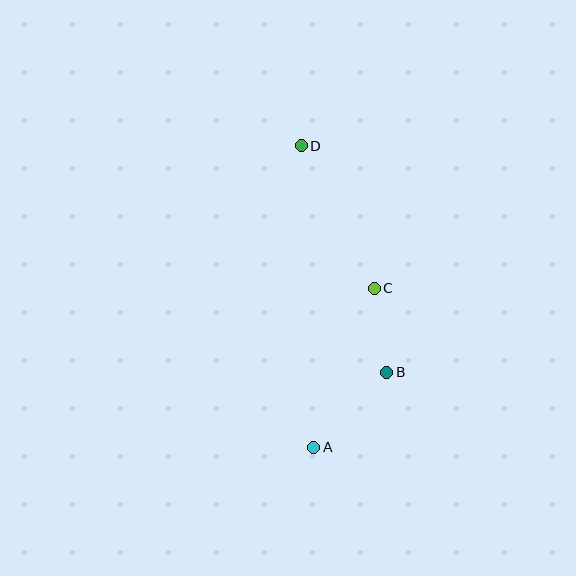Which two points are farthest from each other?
Points A and D are farthest from each other.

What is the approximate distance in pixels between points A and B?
The distance between A and B is approximately 105 pixels.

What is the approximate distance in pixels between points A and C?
The distance between A and C is approximately 170 pixels.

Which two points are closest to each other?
Points B and C are closest to each other.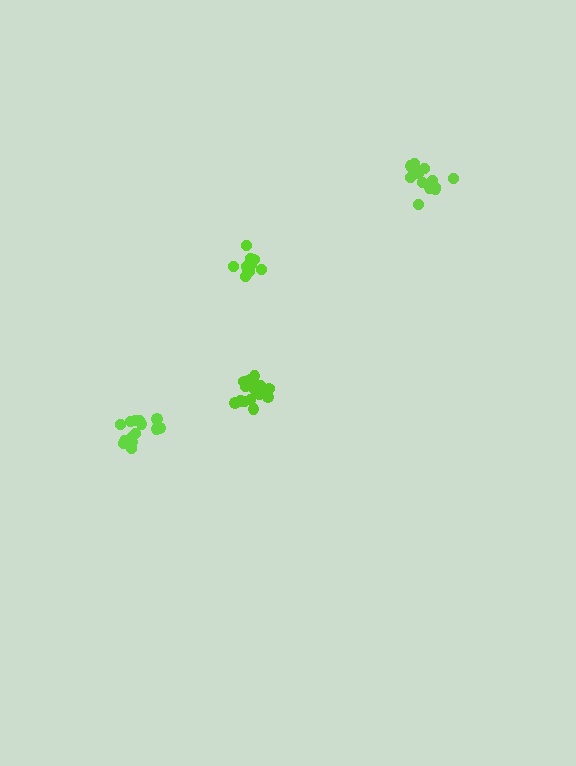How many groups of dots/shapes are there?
There are 4 groups.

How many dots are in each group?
Group 1: 16 dots, Group 2: 13 dots, Group 3: 15 dots, Group 4: 10 dots (54 total).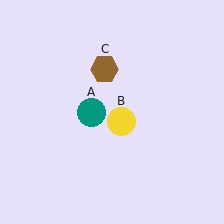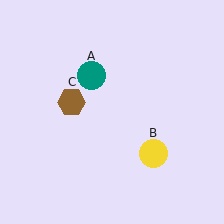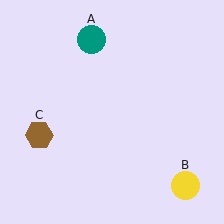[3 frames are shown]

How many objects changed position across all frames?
3 objects changed position: teal circle (object A), yellow circle (object B), brown hexagon (object C).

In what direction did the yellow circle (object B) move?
The yellow circle (object B) moved down and to the right.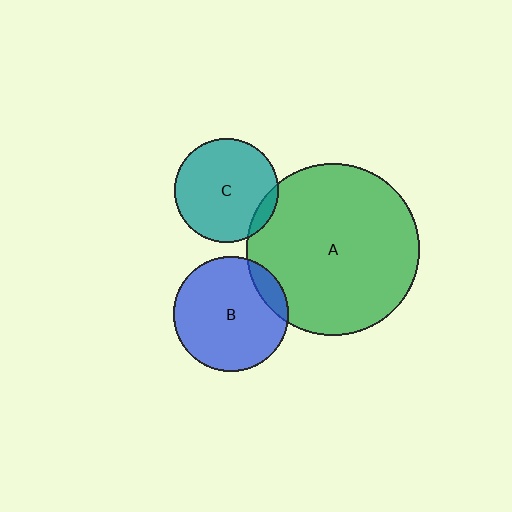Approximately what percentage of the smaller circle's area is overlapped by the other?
Approximately 10%.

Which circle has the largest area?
Circle A (green).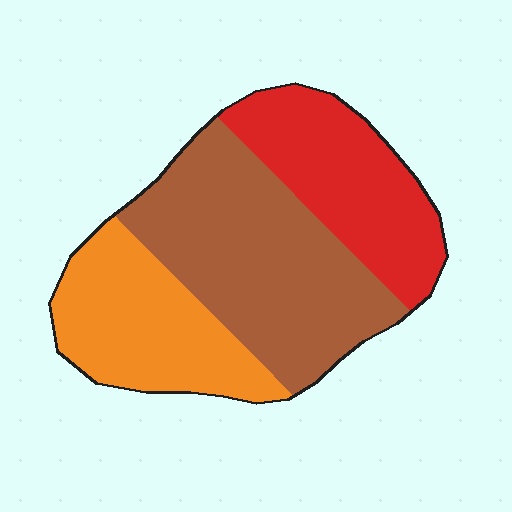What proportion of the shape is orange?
Orange takes up about one quarter (1/4) of the shape.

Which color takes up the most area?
Brown, at roughly 45%.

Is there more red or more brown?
Brown.